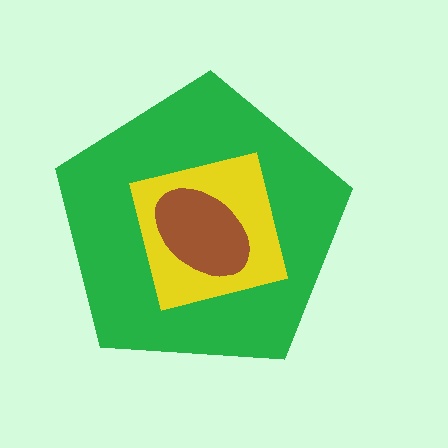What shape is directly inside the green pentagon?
The yellow square.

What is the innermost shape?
The brown ellipse.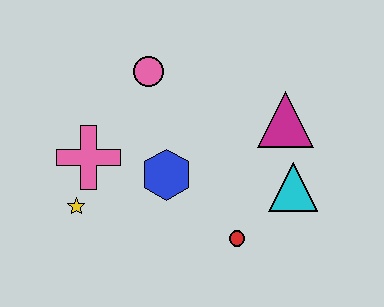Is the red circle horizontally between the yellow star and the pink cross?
No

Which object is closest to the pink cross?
The yellow star is closest to the pink cross.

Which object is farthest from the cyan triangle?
The yellow star is farthest from the cyan triangle.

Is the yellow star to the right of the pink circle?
No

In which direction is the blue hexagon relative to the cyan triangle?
The blue hexagon is to the left of the cyan triangle.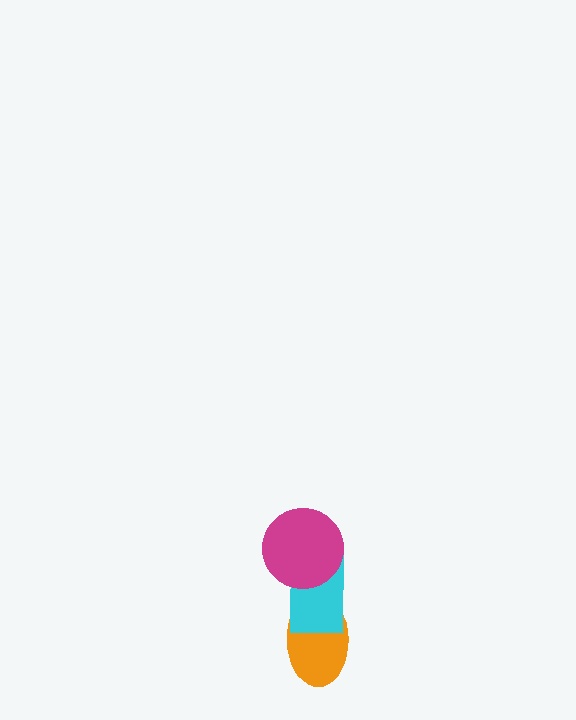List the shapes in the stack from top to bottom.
From top to bottom: the magenta circle, the cyan rectangle, the orange ellipse.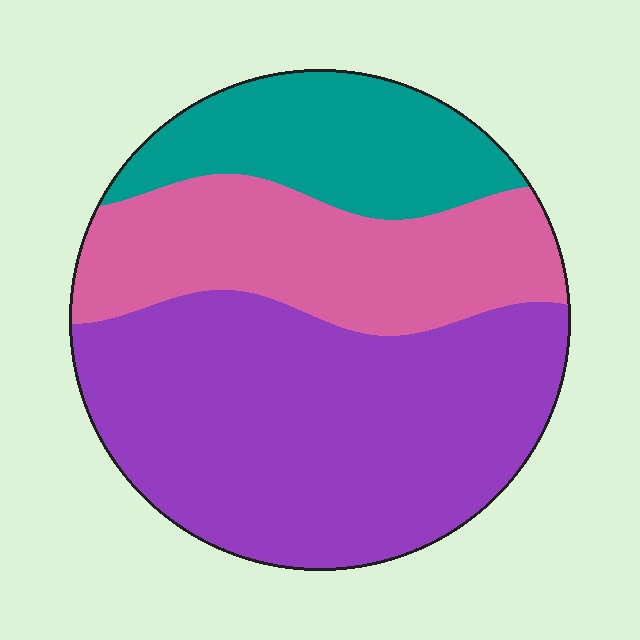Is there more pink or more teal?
Pink.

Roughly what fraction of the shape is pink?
Pink takes up between a sixth and a third of the shape.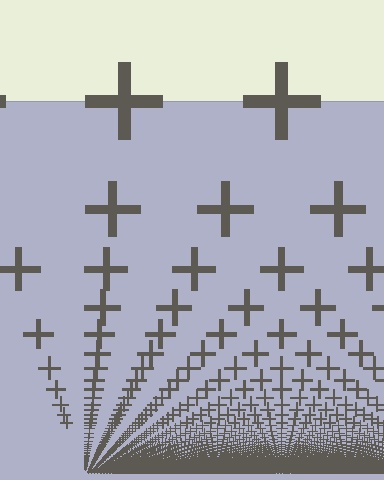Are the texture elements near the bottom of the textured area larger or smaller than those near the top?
Smaller. The gradient is inverted — elements near the bottom are smaller and denser.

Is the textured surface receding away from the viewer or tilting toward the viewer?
The surface appears to tilt toward the viewer. Texture elements get larger and sparser toward the top.